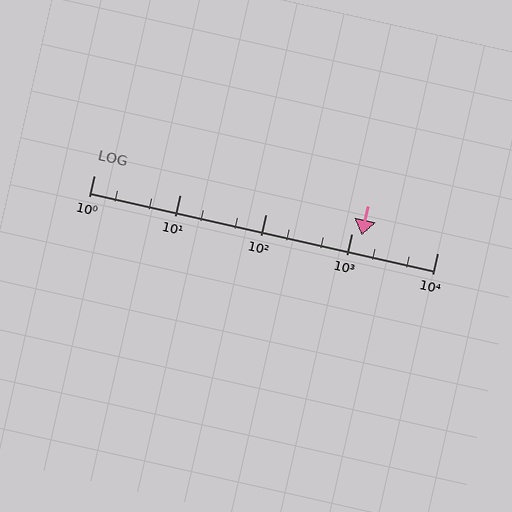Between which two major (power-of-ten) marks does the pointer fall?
The pointer is between 1000 and 10000.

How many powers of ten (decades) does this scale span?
The scale spans 4 decades, from 1 to 10000.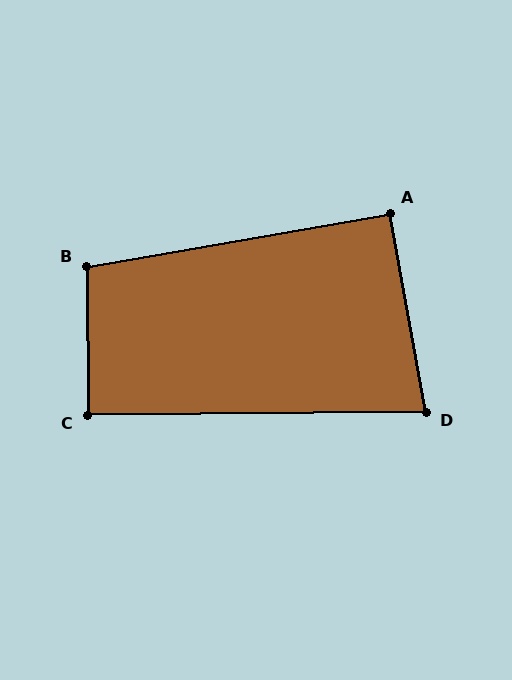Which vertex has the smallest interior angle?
D, at approximately 80 degrees.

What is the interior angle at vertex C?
Approximately 90 degrees (approximately right).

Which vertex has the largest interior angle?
B, at approximately 100 degrees.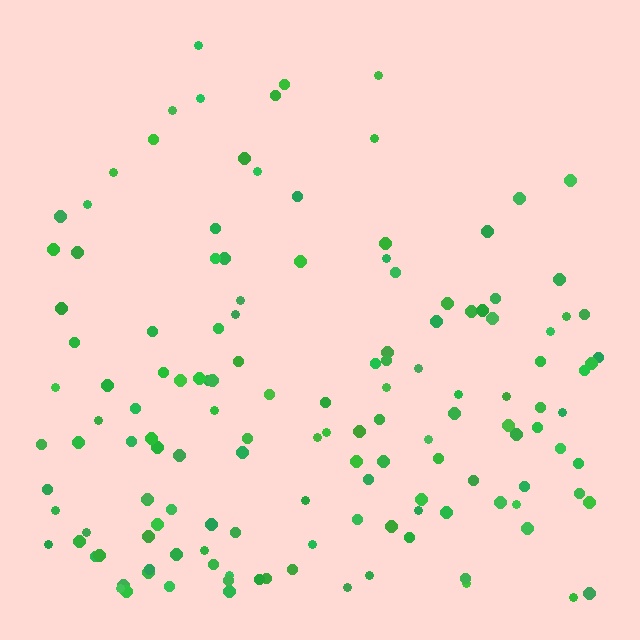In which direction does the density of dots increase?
From top to bottom, with the bottom side densest.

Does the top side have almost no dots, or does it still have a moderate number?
Still a moderate number, just noticeably fewer than the bottom.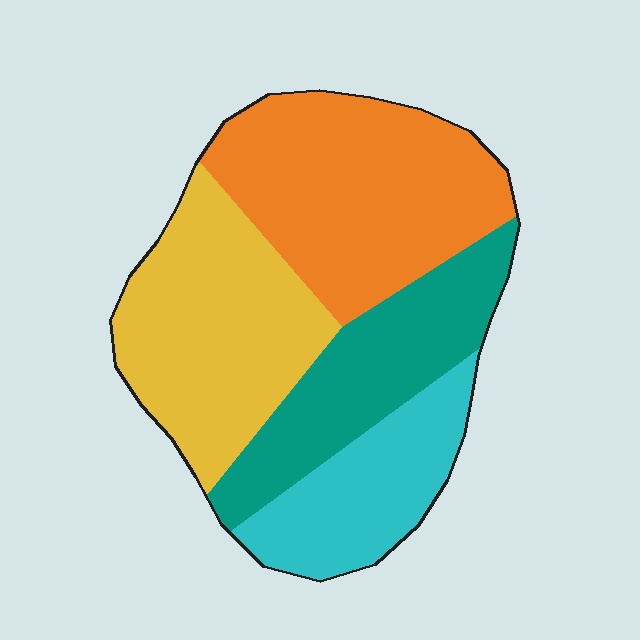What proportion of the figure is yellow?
Yellow covers about 30% of the figure.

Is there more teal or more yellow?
Yellow.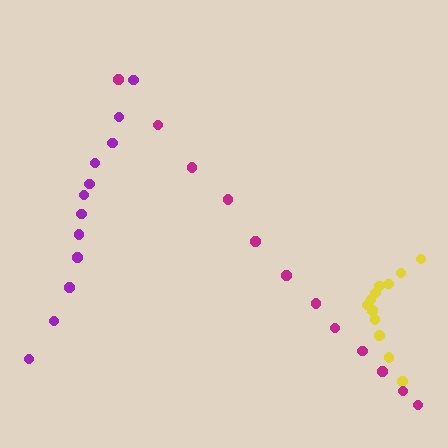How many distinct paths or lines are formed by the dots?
There are 3 distinct paths.